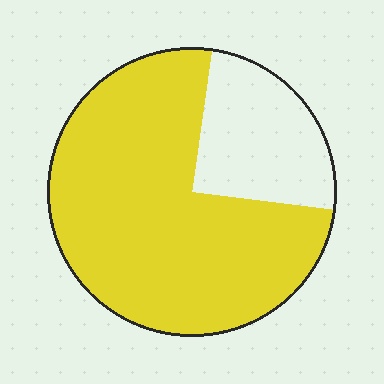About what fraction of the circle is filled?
About three quarters (3/4).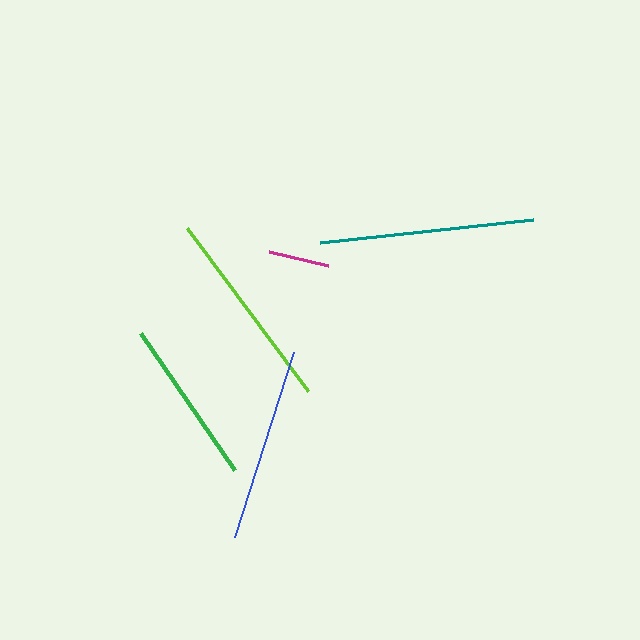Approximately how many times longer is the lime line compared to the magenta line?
The lime line is approximately 3.3 times the length of the magenta line.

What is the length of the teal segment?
The teal segment is approximately 214 pixels long.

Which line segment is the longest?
The teal line is the longest at approximately 214 pixels.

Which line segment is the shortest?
The magenta line is the shortest at approximately 61 pixels.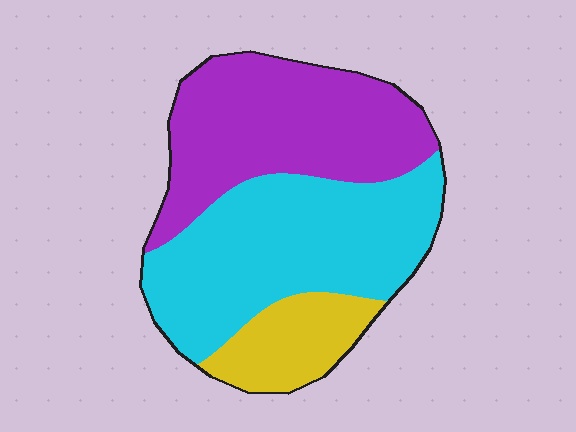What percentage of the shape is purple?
Purple takes up about two fifths (2/5) of the shape.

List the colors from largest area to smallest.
From largest to smallest: cyan, purple, yellow.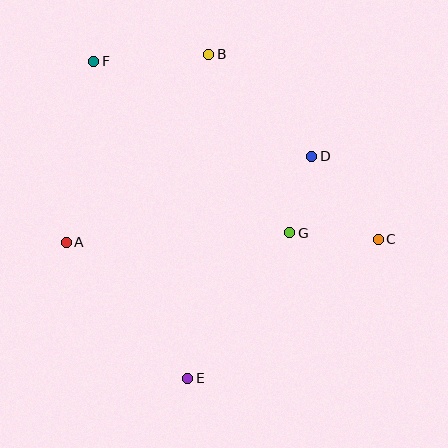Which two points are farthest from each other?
Points C and F are farthest from each other.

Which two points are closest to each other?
Points D and G are closest to each other.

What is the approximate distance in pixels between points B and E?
The distance between B and E is approximately 325 pixels.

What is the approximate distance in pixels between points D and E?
The distance between D and E is approximately 254 pixels.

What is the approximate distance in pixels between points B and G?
The distance between B and G is approximately 196 pixels.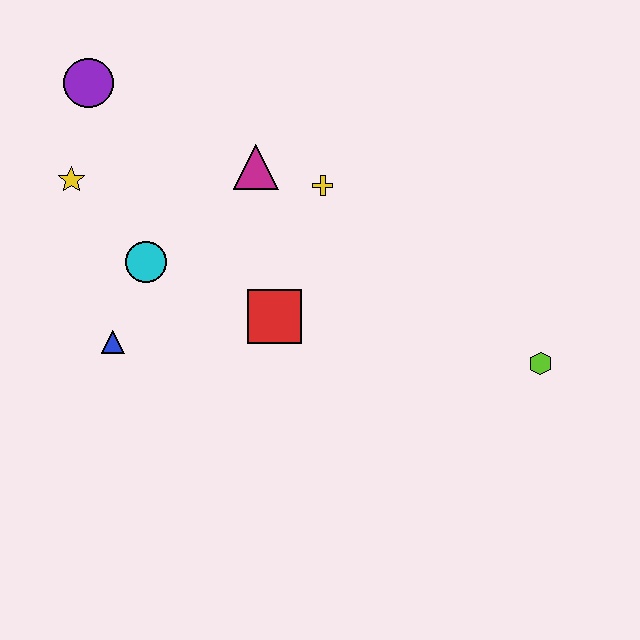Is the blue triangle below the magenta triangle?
Yes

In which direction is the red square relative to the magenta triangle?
The red square is below the magenta triangle.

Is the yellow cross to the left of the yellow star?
No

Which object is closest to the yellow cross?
The magenta triangle is closest to the yellow cross.